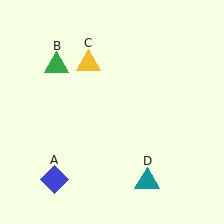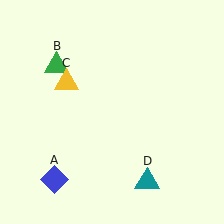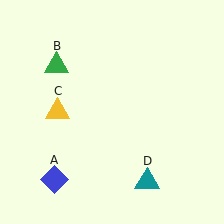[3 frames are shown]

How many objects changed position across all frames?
1 object changed position: yellow triangle (object C).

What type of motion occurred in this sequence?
The yellow triangle (object C) rotated counterclockwise around the center of the scene.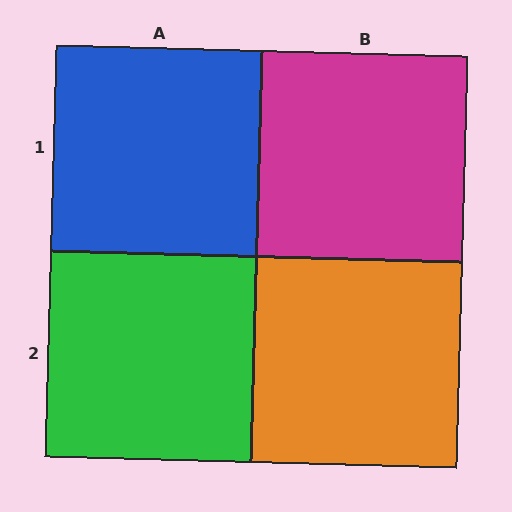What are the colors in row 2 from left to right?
Green, orange.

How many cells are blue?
1 cell is blue.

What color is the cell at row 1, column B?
Magenta.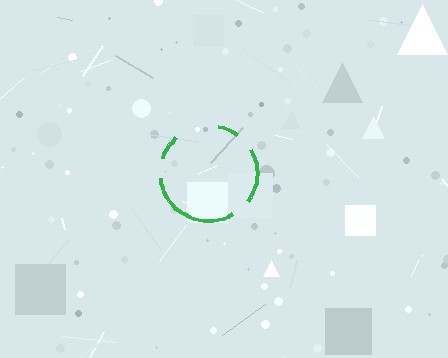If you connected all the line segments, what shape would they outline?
They would outline a circle.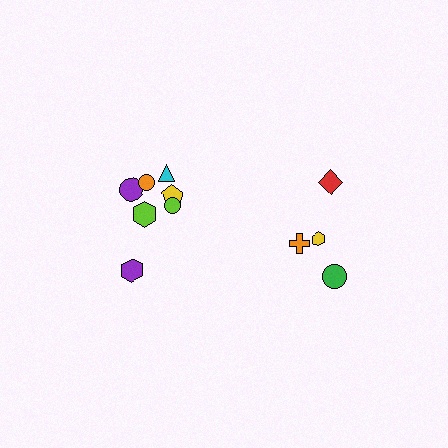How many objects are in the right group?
There are 4 objects.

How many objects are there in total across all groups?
There are 11 objects.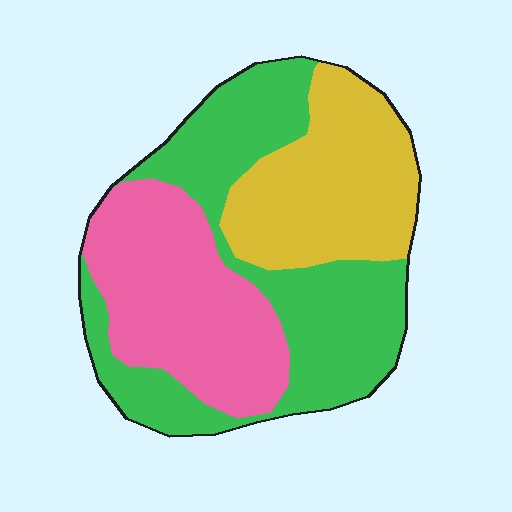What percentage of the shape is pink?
Pink covers about 30% of the shape.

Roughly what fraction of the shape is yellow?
Yellow takes up about one quarter (1/4) of the shape.